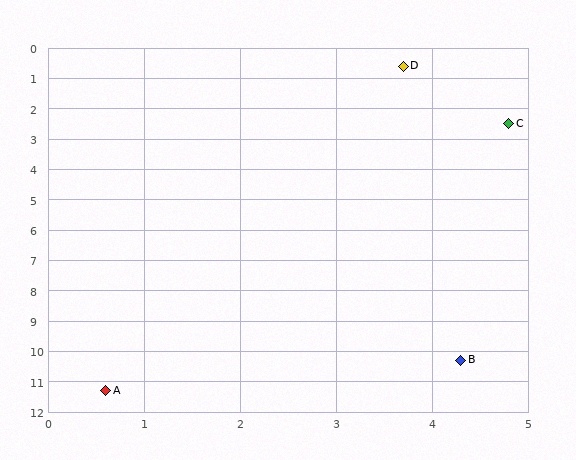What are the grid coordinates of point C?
Point C is at approximately (4.8, 2.5).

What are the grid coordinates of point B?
Point B is at approximately (4.3, 10.3).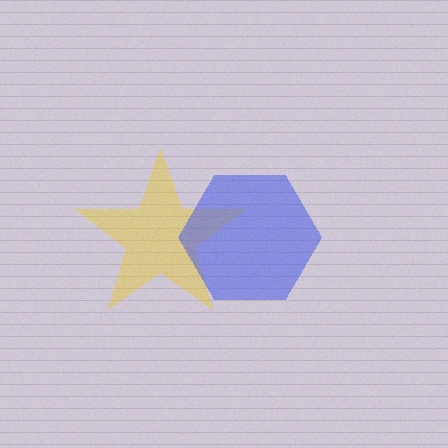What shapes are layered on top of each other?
The layered shapes are: a yellow star, a blue hexagon.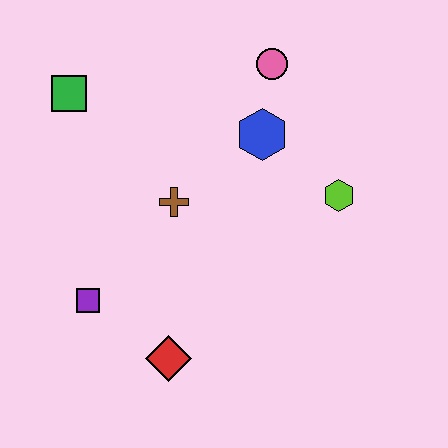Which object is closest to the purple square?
The red diamond is closest to the purple square.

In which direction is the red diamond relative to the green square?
The red diamond is below the green square.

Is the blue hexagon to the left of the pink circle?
Yes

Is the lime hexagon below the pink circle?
Yes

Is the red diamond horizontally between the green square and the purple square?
No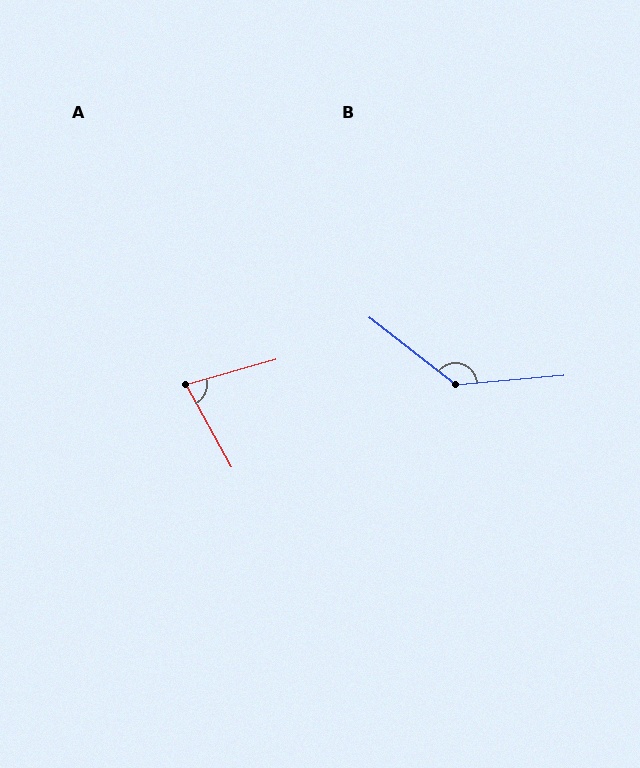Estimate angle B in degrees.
Approximately 137 degrees.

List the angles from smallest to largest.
A (77°), B (137°).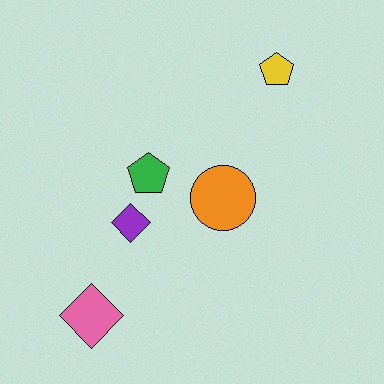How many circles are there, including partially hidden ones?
There is 1 circle.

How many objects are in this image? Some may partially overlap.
There are 5 objects.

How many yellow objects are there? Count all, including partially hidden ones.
There is 1 yellow object.